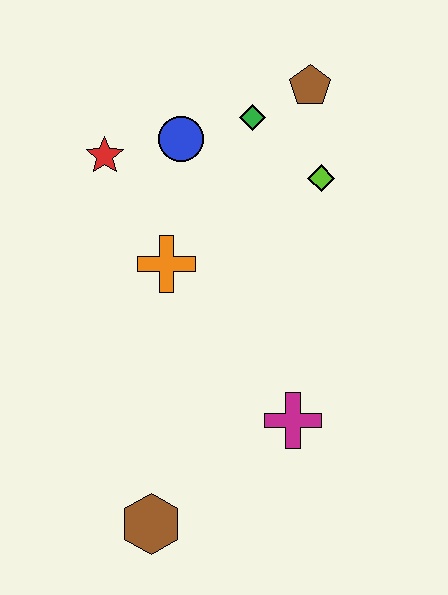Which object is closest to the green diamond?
The brown pentagon is closest to the green diamond.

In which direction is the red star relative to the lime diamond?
The red star is to the left of the lime diamond.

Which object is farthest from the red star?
The brown hexagon is farthest from the red star.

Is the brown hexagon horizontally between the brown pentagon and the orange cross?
No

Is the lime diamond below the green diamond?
Yes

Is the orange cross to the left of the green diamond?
Yes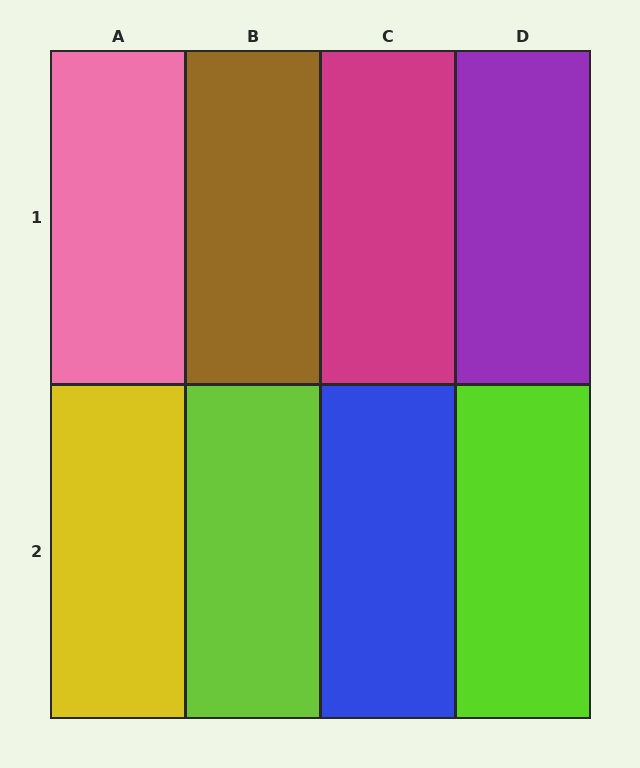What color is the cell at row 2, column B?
Lime.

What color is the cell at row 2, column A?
Yellow.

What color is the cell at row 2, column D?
Lime.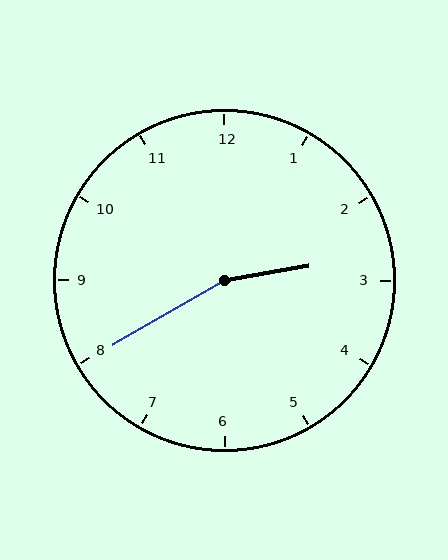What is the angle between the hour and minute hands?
Approximately 160 degrees.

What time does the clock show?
2:40.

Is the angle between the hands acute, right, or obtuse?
It is obtuse.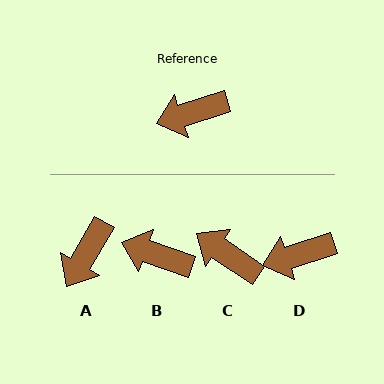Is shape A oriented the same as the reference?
No, it is off by about 42 degrees.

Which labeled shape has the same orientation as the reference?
D.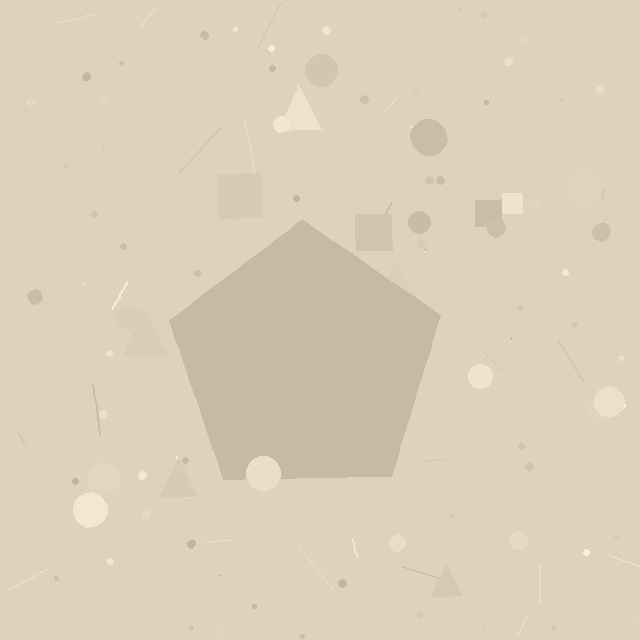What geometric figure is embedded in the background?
A pentagon is embedded in the background.